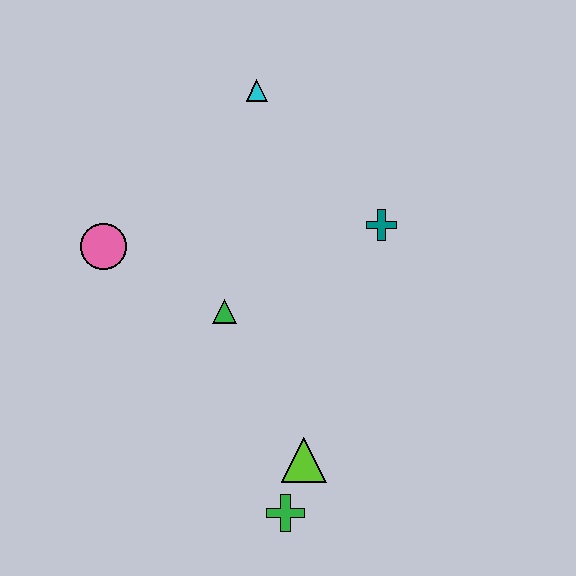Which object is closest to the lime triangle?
The green cross is closest to the lime triangle.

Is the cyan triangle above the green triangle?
Yes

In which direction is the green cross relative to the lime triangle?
The green cross is below the lime triangle.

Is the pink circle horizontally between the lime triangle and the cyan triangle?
No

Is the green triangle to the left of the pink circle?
No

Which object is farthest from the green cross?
The cyan triangle is farthest from the green cross.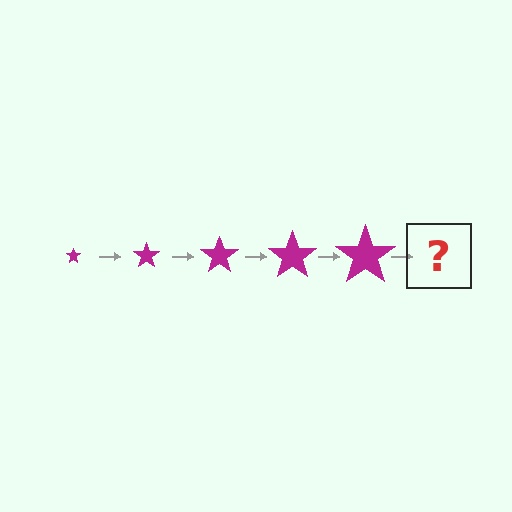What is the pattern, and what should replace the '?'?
The pattern is that the star gets progressively larger each step. The '?' should be a magenta star, larger than the previous one.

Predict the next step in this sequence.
The next step is a magenta star, larger than the previous one.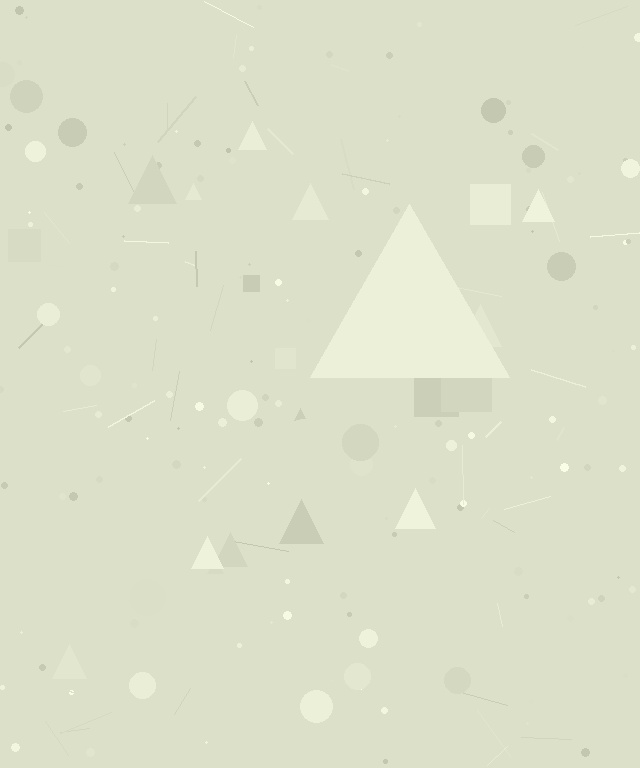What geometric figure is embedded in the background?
A triangle is embedded in the background.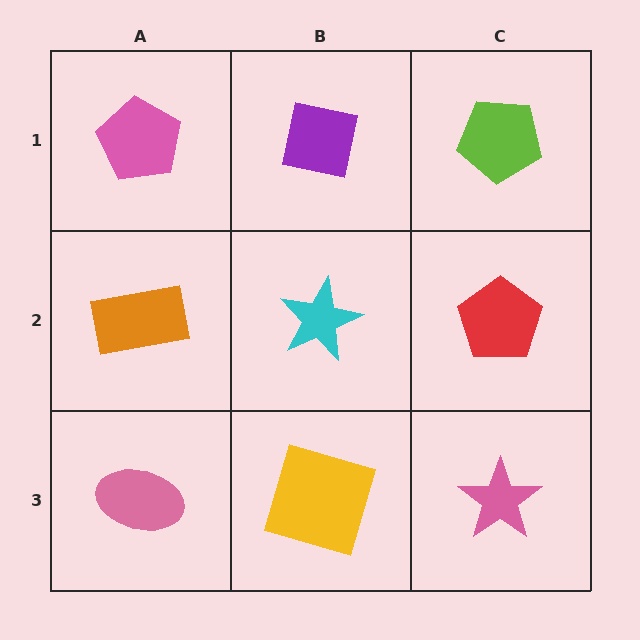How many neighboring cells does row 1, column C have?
2.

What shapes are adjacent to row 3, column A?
An orange rectangle (row 2, column A), a yellow square (row 3, column B).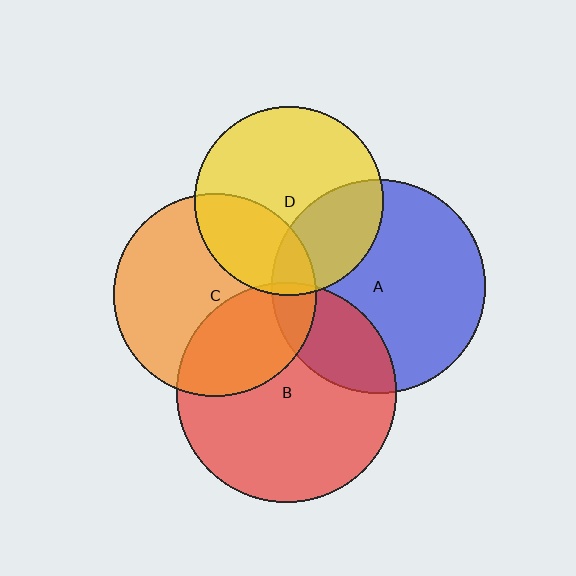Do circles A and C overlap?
Yes.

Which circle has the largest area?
Circle B (red).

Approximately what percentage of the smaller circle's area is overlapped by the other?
Approximately 10%.